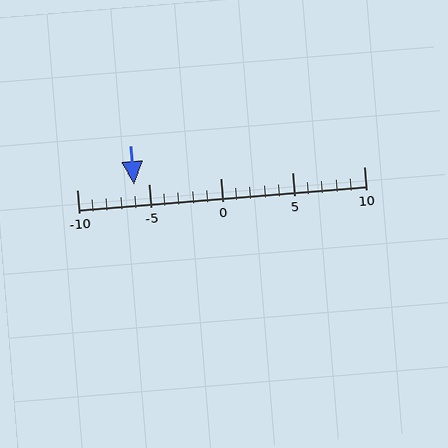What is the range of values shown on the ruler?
The ruler shows values from -10 to 10.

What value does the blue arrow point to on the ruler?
The blue arrow points to approximately -6.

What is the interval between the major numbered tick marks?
The major tick marks are spaced 5 units apart.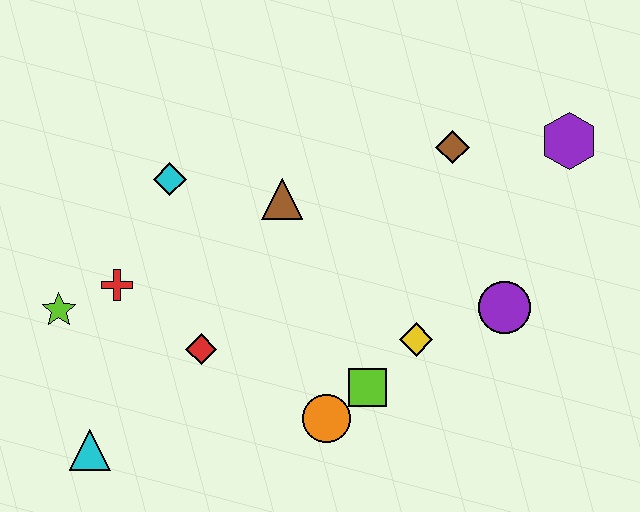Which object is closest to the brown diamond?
The purple hexagon is closest to the brown diamond.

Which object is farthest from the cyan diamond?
The purple hexagon is farthest from the cyan diamond.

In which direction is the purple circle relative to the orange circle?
The purple circle is to the right of the orange circle.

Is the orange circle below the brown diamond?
Yes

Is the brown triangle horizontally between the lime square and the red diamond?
Yes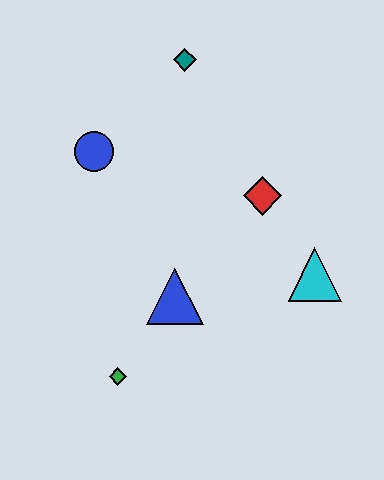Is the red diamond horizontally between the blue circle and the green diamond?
No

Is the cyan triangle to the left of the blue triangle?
No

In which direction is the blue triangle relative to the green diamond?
The blue triangle is above the green diamond.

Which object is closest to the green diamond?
The blue triangle is closest to the green diamond.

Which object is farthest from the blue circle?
The cyan triangle is farthest from the blue circle.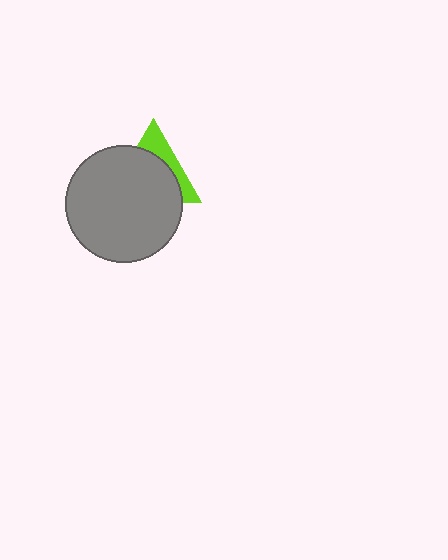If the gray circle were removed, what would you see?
You would see the complete lime triangle.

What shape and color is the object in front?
The object in front is a gray circle.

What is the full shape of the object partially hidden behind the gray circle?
The partially hidden object is a lime triangle.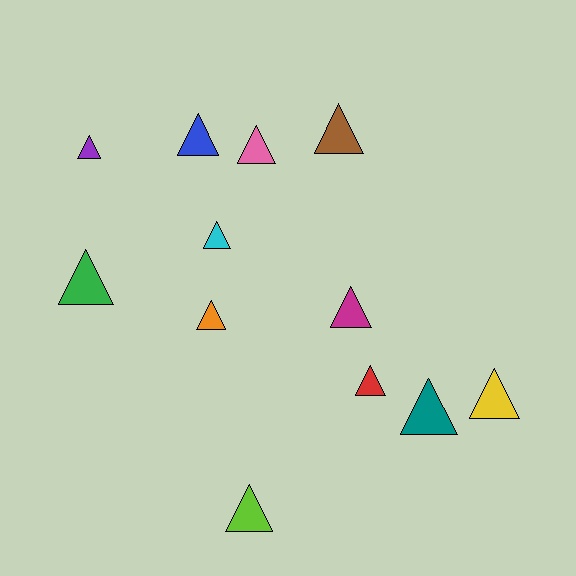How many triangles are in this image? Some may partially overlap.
There are 12 triangles.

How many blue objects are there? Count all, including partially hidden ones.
There is 1 blue object.